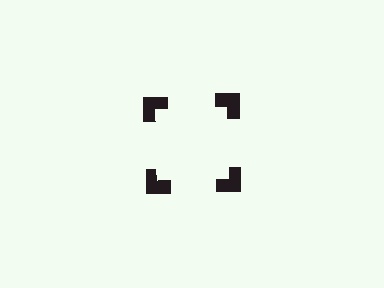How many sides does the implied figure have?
4 sides.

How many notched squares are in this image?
There are 4 — one at each vertex of the illusory square.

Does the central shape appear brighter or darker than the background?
It typically appears slightly brighter than the background, even though no actual brightness change is drawn.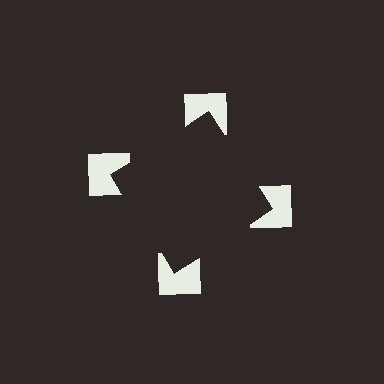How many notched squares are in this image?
There are 4 — one at each vertex of the illusory square.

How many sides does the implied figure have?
4 sides.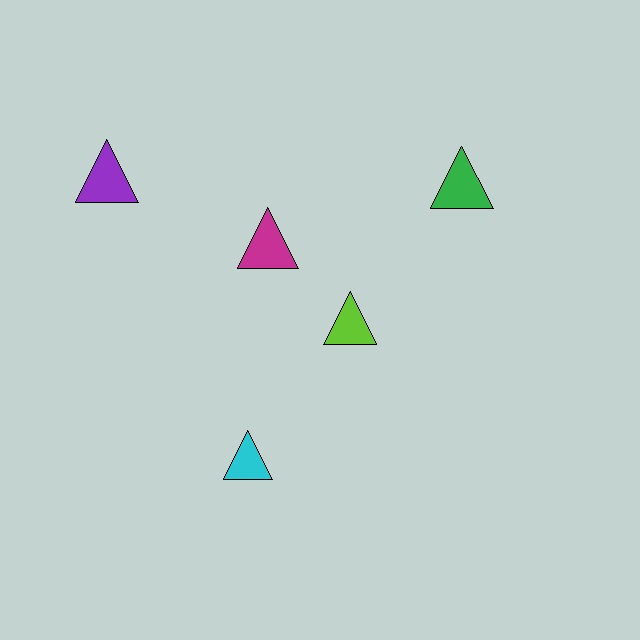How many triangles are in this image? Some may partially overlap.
There are 5 triangles.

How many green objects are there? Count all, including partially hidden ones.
There is 1 green object.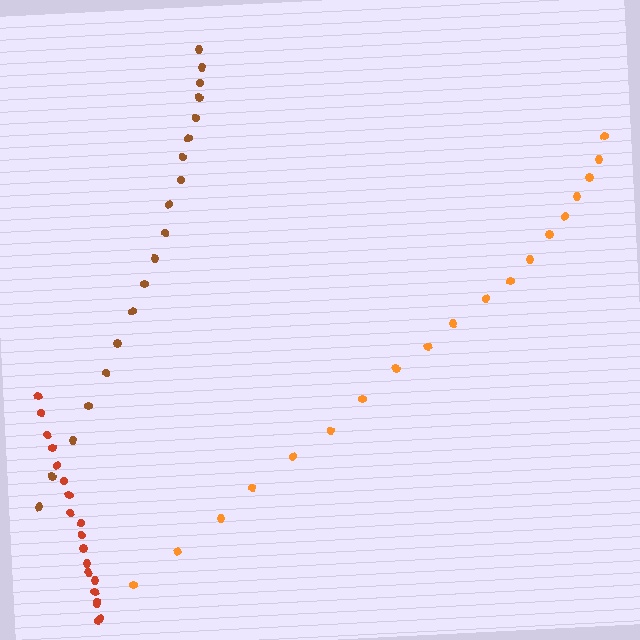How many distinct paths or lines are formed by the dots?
There are 3 distinct paths.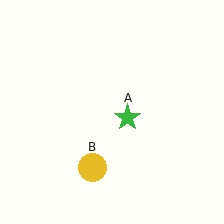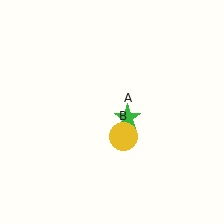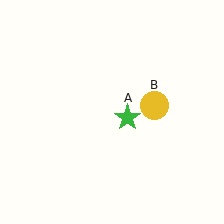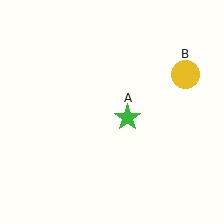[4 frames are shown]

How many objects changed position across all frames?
1 object changed position: yellow circle (object B).